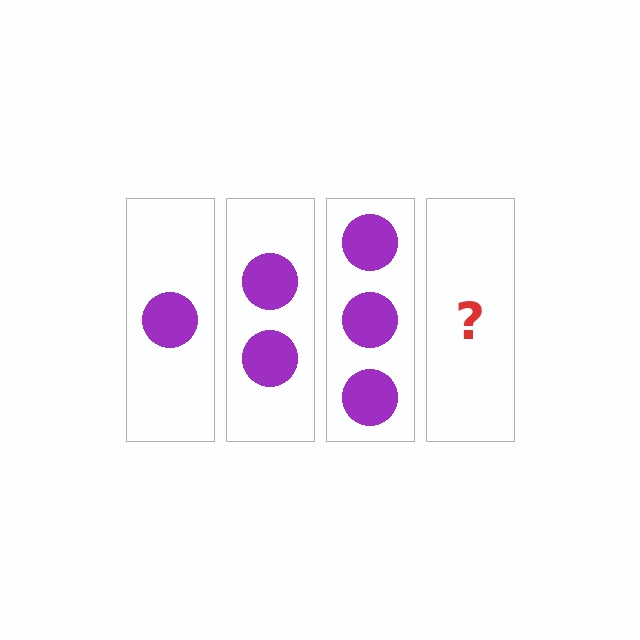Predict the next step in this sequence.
The next step is 4 circles.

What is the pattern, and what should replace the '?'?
The pattern is that each step adds one more circle. The '?' should be 4 circles.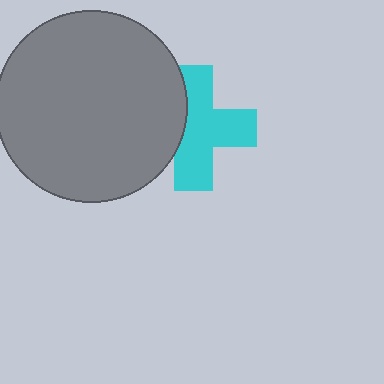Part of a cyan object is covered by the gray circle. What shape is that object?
It is a cross.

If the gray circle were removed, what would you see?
You would see the complete cyan cross.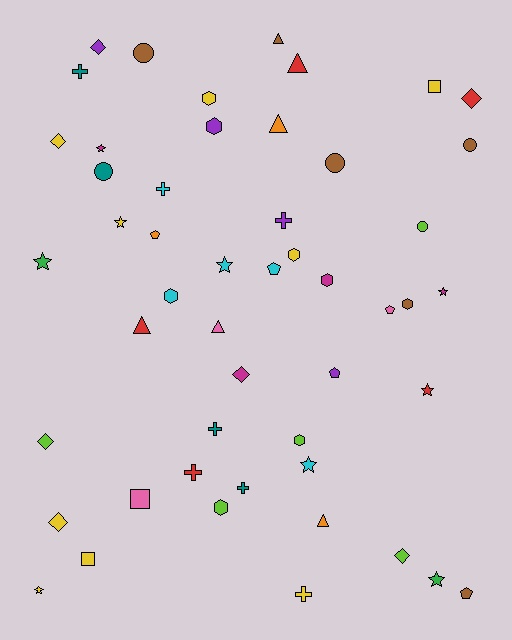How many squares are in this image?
There are 3 squares.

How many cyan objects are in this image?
There are 5 cyan objects.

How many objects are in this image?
There are 50 objects.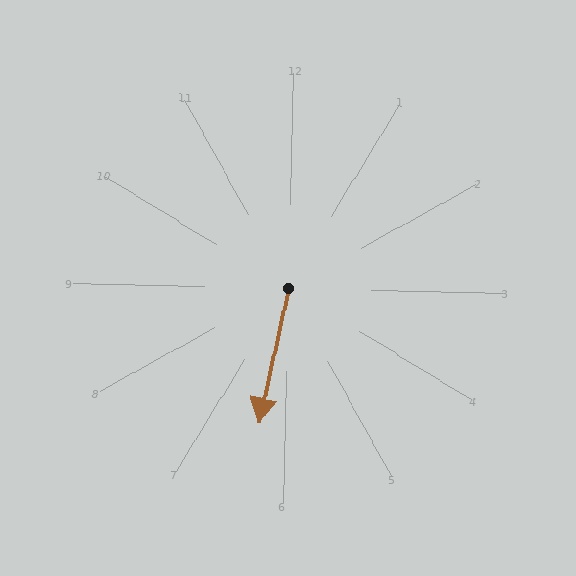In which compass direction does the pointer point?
South.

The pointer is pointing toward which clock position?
Roughly 6 o'clock.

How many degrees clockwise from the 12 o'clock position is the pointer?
Approximately 191 degrees.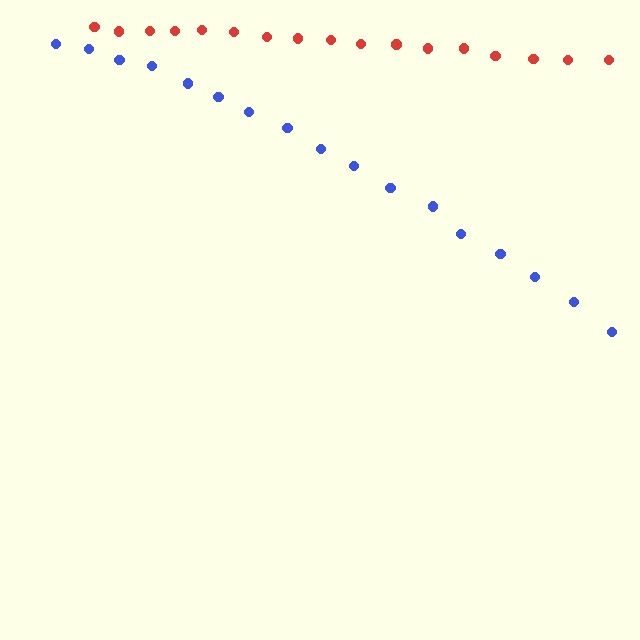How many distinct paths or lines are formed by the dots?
There are 2 distinct paths.